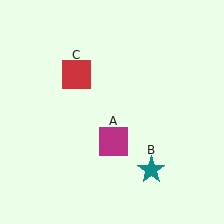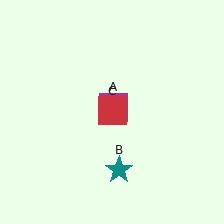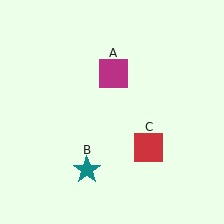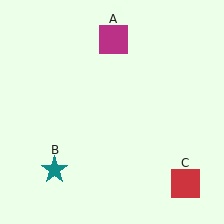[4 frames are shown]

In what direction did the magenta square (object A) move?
The magenta square (object A) moved up.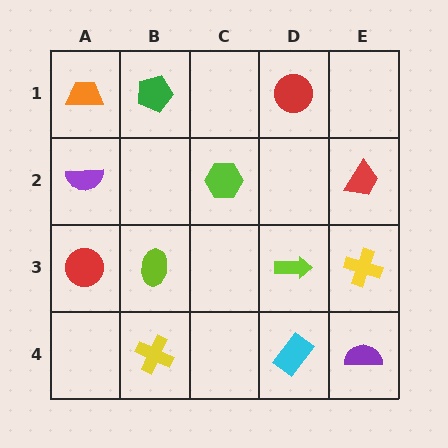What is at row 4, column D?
A cyan rectangle.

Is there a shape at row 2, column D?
No, that cell is empty.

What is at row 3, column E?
A yellow cross.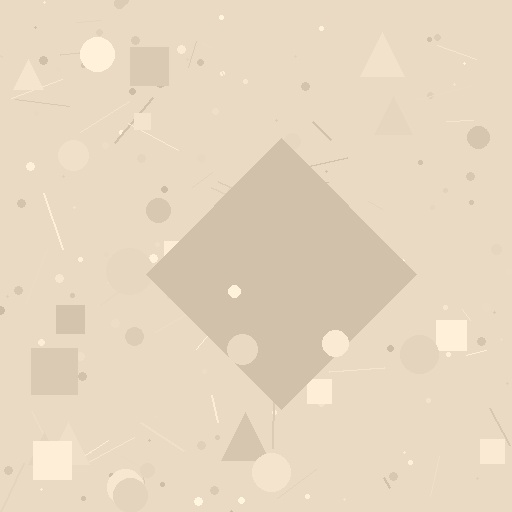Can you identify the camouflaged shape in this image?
The camouflaged shape is a diamond.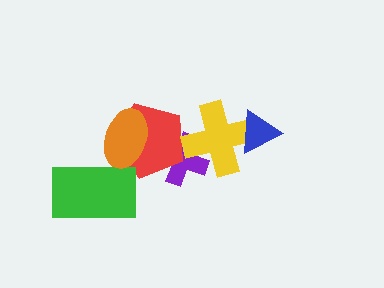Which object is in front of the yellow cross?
The blue triangle is in front of the yellow cross.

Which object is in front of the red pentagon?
The orange ellipse is in front of the red pentagon.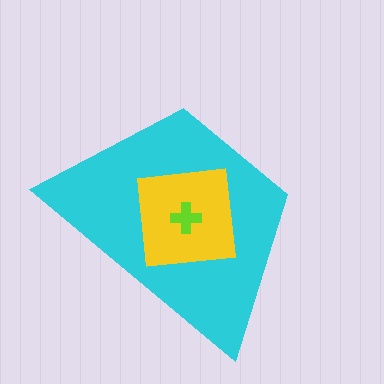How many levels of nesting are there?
3.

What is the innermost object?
The lime cross.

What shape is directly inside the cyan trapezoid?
The yellow square.